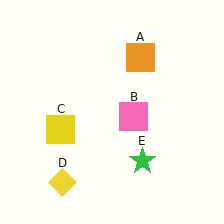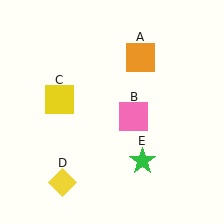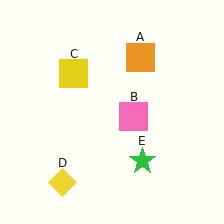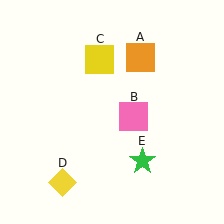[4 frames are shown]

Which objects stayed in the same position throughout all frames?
Orange square (object A) and pink square (object B) and yellow diamond (object D) and green star (object E) remained stationary.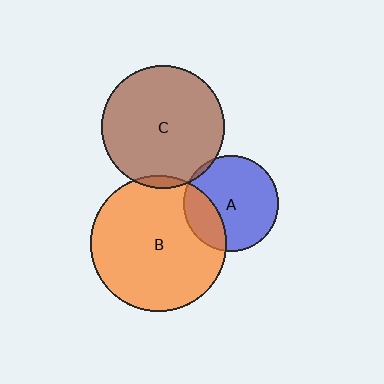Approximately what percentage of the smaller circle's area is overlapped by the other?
Approximately 5%.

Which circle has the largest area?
Circle B (orange).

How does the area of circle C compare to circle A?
Approximately 1.7 times.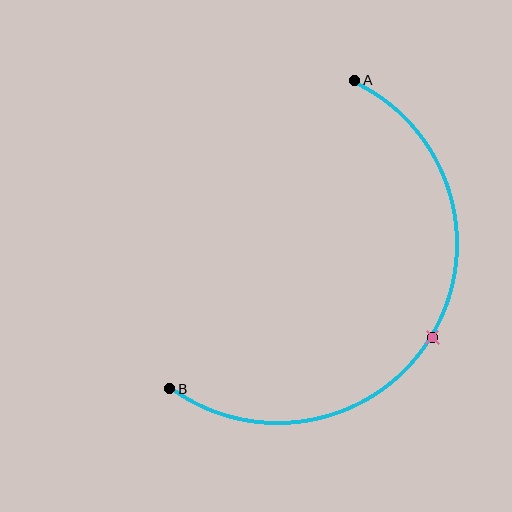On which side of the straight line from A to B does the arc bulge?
The arc bulges to the right of the straight line connecting A and B.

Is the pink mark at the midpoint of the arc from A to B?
Yes. The pink mark lies on the arc at equal arc-length from both A and B — it is the arc midpoint.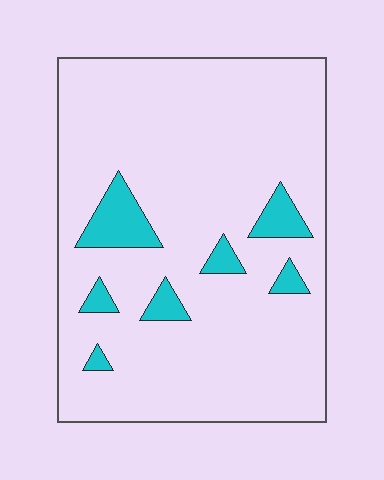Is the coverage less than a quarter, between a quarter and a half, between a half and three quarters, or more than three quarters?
Less than a quarter.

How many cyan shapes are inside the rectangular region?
7.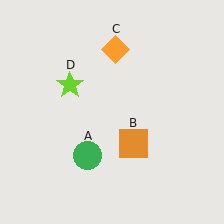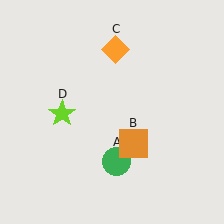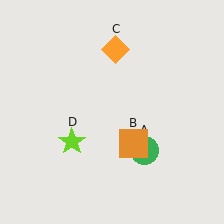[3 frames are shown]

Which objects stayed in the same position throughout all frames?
Orange square (object B) and orange diamond (object C) remained stationary.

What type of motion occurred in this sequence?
The green circle (object A), lime star (object D) rotated counterclockwise around the center of the scene.